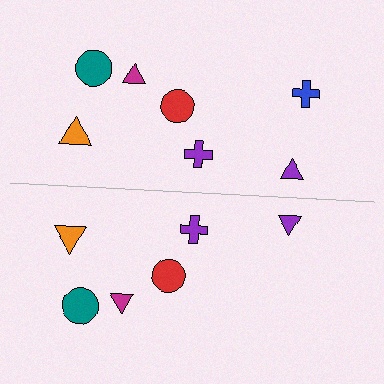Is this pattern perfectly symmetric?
No, the pattern is not perfectly symmetric. A blue cross is missing from the bottom side.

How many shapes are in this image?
There are 13 shapes in this image.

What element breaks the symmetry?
A blue cross is missing from the bottom side.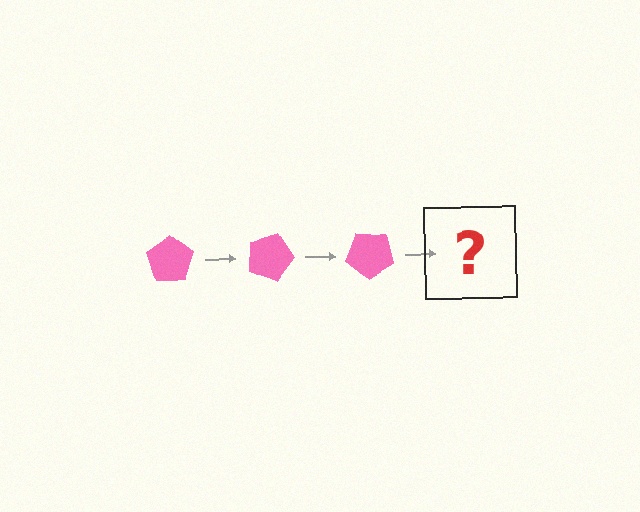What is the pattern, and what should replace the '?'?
The pattern is that the pentagon rotates 20 degrees each step. The '?' should be a pink pentagon rotated 60 degrees.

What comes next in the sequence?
The next element should be a pink pentagon rotated 60 degrees.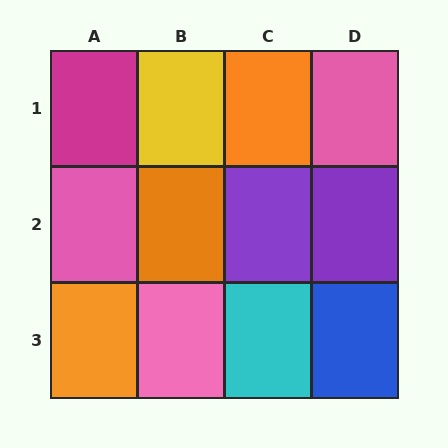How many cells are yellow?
1 cell is yellow.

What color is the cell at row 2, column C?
Purple.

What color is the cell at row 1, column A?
Magenta.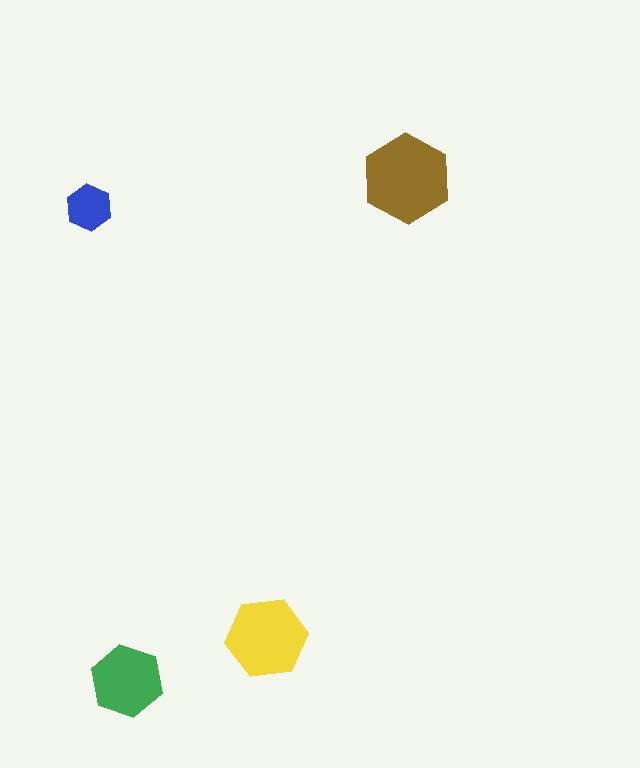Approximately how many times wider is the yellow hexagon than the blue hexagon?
About 2 times wider.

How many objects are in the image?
There are 4 objects in the image.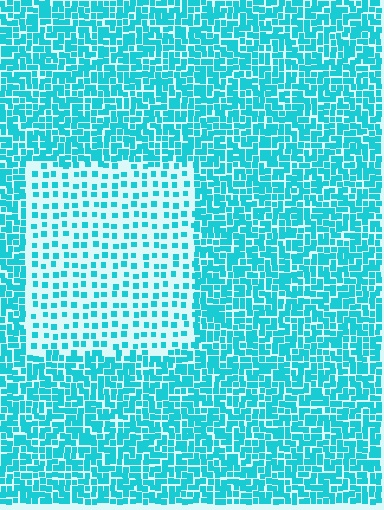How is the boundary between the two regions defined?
The boundary is defined by a change in element density (approximately 2.4x ratio). All elements are the same color, size, and shape.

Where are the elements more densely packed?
The elements are more densely packed outside the rectangle boundary.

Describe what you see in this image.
The image contains small cyan elements arranged at two different densities. A rectangle-shaped region is visible where the elements are less densely packed than the surrounding area.